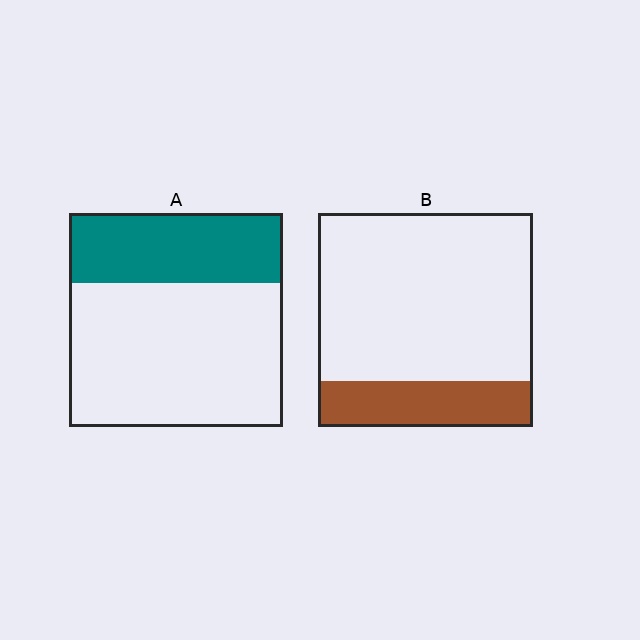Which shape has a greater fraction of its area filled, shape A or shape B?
Shape A.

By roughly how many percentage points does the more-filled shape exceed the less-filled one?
By roughly 10 percentage points (A over B).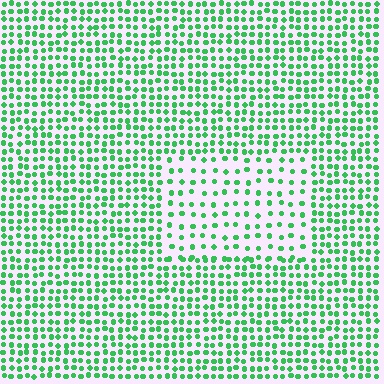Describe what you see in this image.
The image contains small green elements arranged at two different densities. A rectangle-shaped region is visible where the elements are less densely packed than the surrounding area.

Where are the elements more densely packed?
The elements are more densely packed outside the rectangle boundary.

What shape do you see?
I see a rectangle.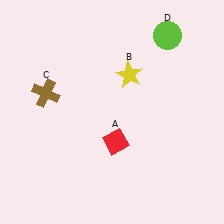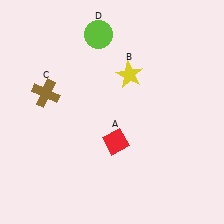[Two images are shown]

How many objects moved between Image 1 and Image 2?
1 object moved between the two images.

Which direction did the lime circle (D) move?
The lime circle (D) moved left.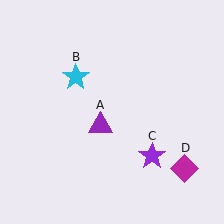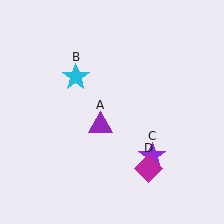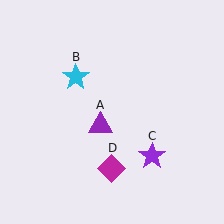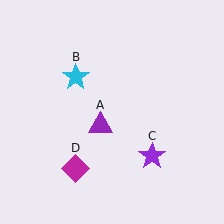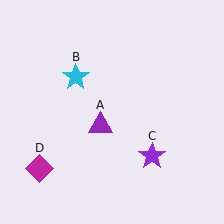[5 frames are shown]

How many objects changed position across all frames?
1 object changed position: magenta diamond (object D).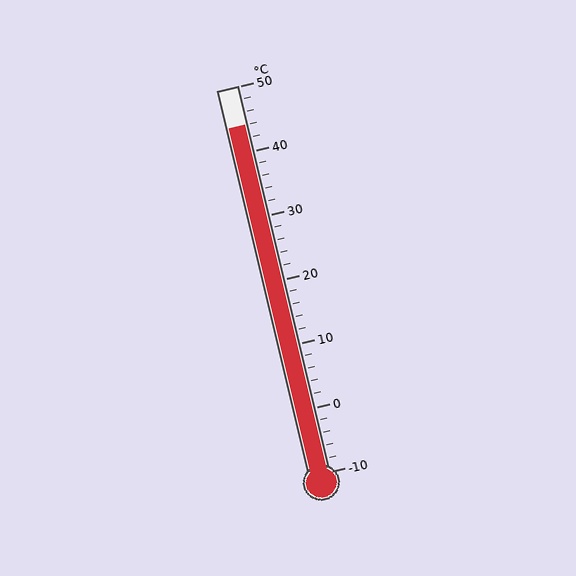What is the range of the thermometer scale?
The thermometer scale ranges from -10°C to 50°C.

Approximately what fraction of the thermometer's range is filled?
The thermometer is filled to approximately 90% of its range.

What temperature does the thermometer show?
The thermometer shows approximately 44°C.